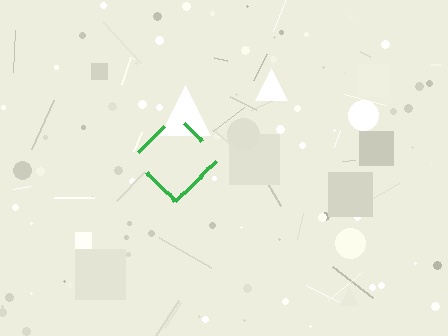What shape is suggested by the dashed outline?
The dashed outline suggests a diamond.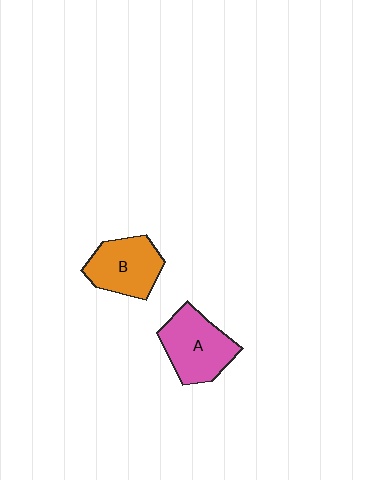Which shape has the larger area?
Shape A (pink).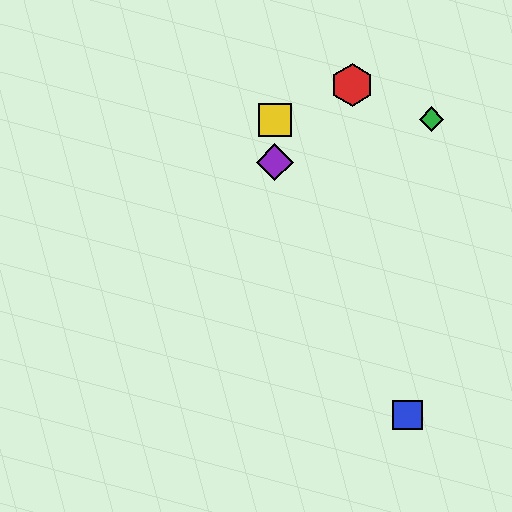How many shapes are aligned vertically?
2 shapes (the yellow square, the purple diamond) are aligned vertically.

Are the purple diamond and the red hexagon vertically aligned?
No, the purple diamond is at x≈275 and the red hexagon is at x≈352.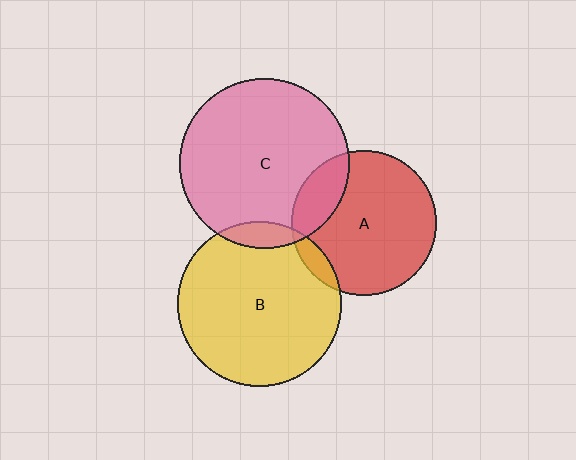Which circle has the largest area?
Circle C (pink).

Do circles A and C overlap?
Yes.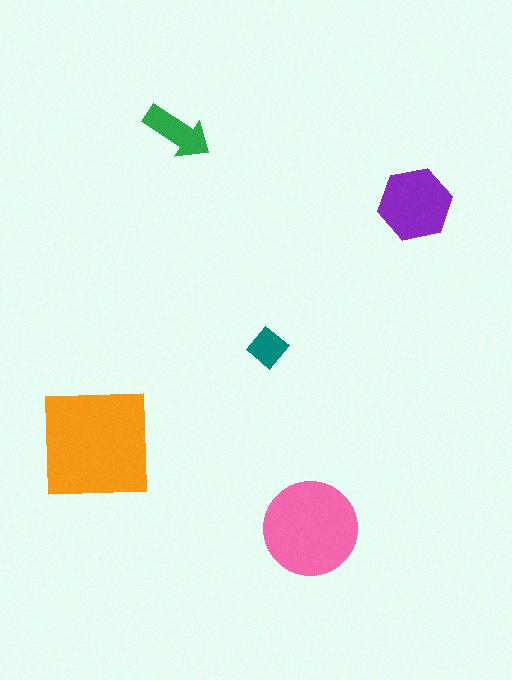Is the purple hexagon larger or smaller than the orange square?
Smaller.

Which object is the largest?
The orange square.